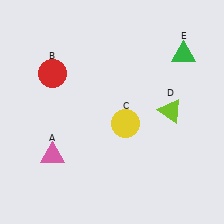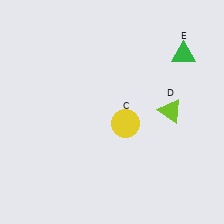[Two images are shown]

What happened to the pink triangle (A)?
The pink triangle (A) was removed in Image 2. It was in the bottom-left area of Image 1.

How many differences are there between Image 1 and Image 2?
There are 2 differences between the two images.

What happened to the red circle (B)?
The red circle (B) was removed in Image 2. It was in the top-left area of Image 1.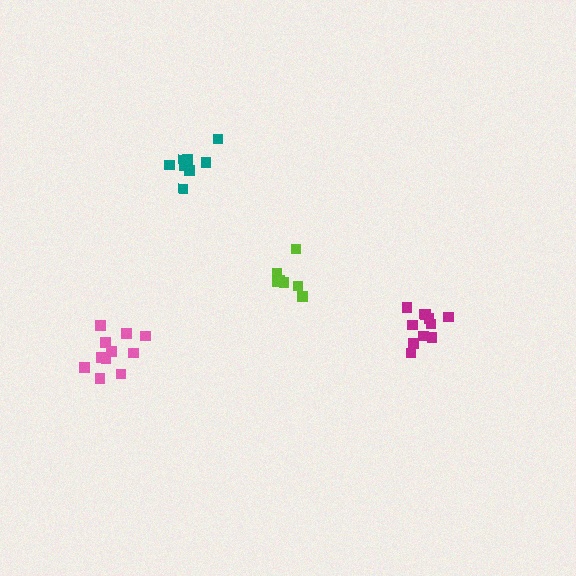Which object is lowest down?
The pink cluster is bottommost.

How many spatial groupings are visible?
There are 4 spatial groupings.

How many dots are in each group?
Group 1: 7 dots, Group 2: 11 dots, Group 3: 8 dots, Group 4: 11 dots (37 total).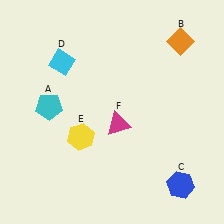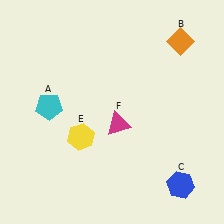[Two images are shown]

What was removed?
The cyan diamond (D) was removed in Image 2.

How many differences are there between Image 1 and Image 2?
There is 1 difference between the two images.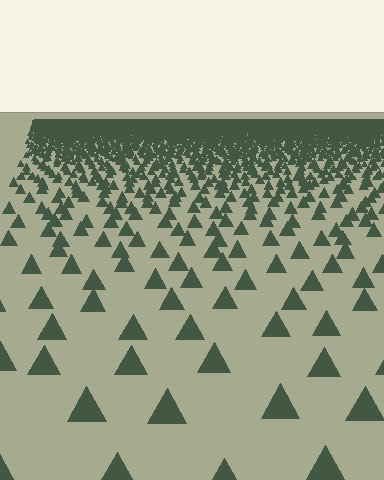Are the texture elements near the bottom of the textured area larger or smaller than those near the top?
Larger. Near the bottom, elements are closer to the viewer and appear at a bigger on-screen size.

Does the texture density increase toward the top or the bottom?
Density increases toward the top.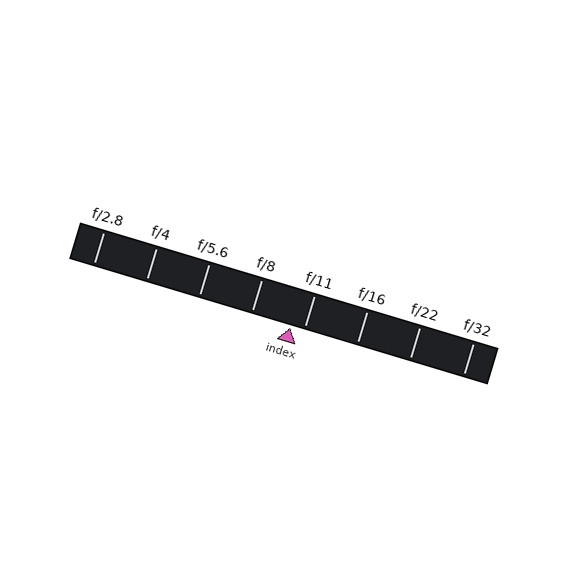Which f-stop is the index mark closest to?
The index mark is closest to f/11.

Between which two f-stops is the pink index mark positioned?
The index mark is between f/8 and f/11.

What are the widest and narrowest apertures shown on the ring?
The widest aperture shown is f/2.8 and the narrowest is f/32.